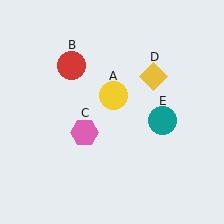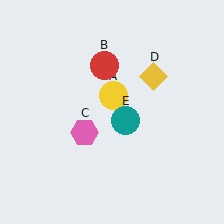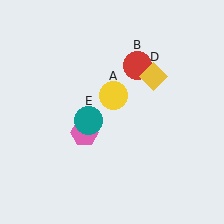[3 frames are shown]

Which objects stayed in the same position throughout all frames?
Yellow circle (object A) and pink hexagon (object C) and yellow diamond (object D) remained stationary.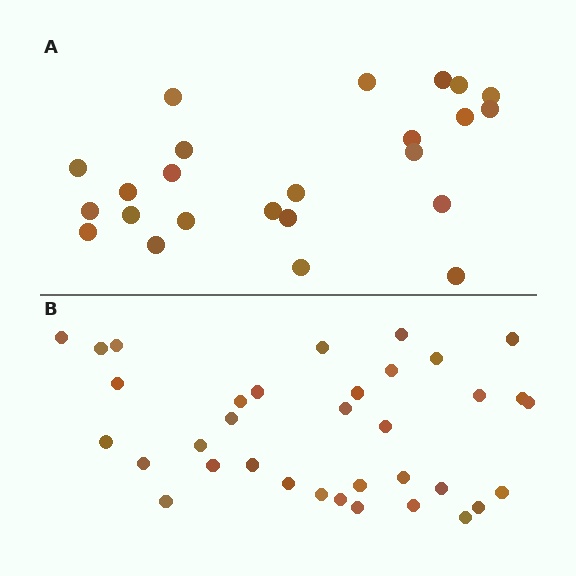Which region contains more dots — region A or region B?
Region B (the bottom region) has more dots.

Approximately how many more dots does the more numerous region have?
Region B has roughly 12 or so more dots than region A.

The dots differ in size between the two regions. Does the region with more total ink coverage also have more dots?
No. Region A has more total ink coverage because its dots are larger, but region B actually contains more individual dots. Total area can be misleading — the number of items is what matters here.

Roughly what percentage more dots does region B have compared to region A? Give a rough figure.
About 45% more.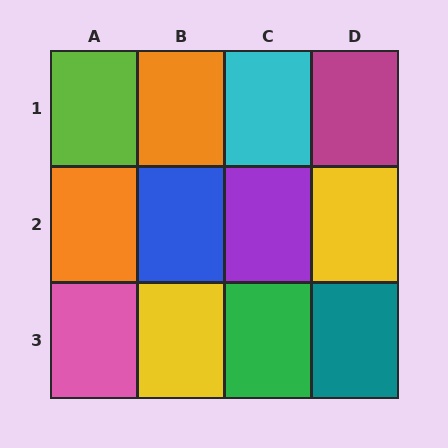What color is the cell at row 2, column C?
Purple.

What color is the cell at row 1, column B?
Orange.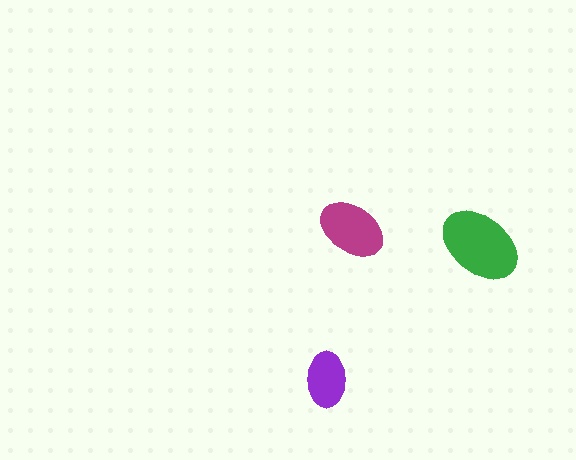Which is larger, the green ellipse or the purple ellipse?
The green one.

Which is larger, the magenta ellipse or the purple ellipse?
The magenta one.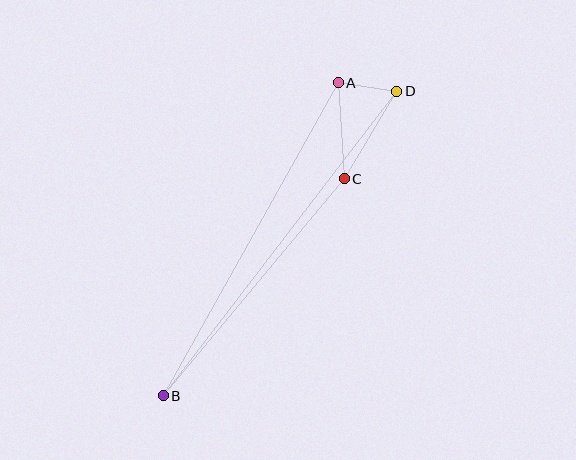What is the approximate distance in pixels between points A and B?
The distance between A and B is approximately 359 pixels.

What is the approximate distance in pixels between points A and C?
The distance between A and C is approximately 96 pixels.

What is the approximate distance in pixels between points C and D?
The distance between C and D is approximately 102 pixels.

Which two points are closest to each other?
Points A and D are closest to each other.